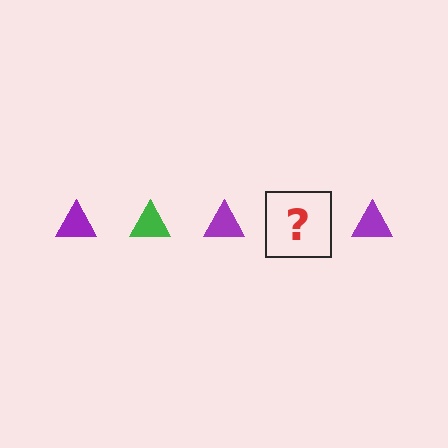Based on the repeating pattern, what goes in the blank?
The blank should be a green triangle.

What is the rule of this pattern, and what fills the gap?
The rule is that the pattern cycles through purple, green triangles. The gap should be filled with a green triangle.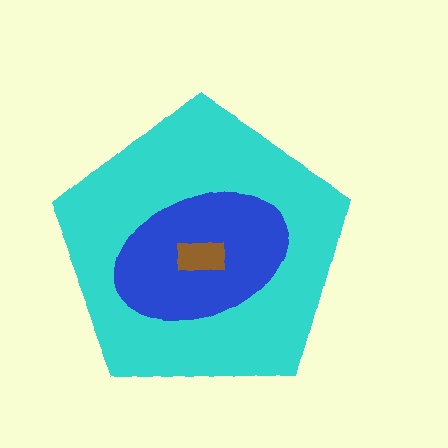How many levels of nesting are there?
3.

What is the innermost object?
The brown rectangle.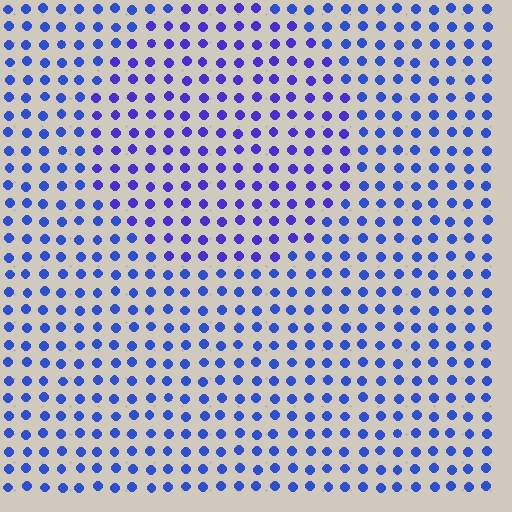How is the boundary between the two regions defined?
The boundary is defined purely by a slight shift in hue (about 22 degrees). Spacing, size, and orientation are identical on both sides.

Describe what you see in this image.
The image is filled with small blue elements in a uniform arrangement. A circle-shaped region is visible where the elements are tinted to a slightly different hue, forming a subtle color boundary.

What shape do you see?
I see a circle.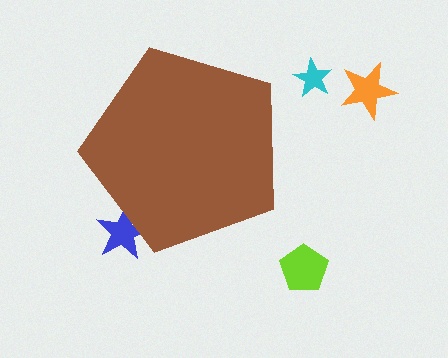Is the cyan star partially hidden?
No, the cyan star is fully visible.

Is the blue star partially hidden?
Yes, the blue star is partially hidden behind the brown pentagon.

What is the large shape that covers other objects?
A brown pentagon.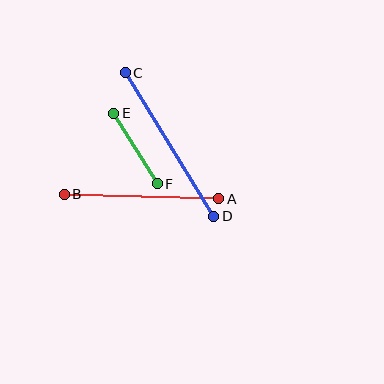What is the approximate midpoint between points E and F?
The midpoint is at approximately (136, 148) pixels.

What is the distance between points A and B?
The distance is approximately 155 pixels.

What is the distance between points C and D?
The distance is approximately 169 pixels.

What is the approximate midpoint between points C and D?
The midpoint is at approximately (169, 145) pixels.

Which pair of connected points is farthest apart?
Points C and D are farthest apart.